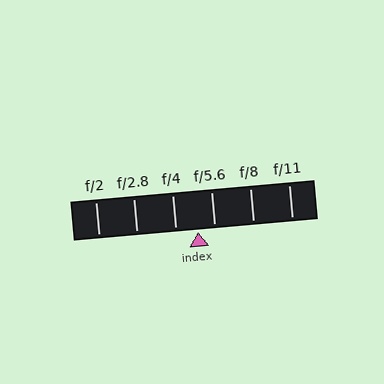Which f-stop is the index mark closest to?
The index mark is closest to f/5.6.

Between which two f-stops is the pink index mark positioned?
The index mark is between f/4 and f/5.6.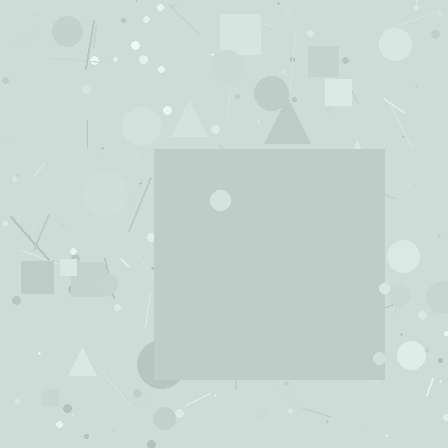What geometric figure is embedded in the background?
A square is embedded in the background.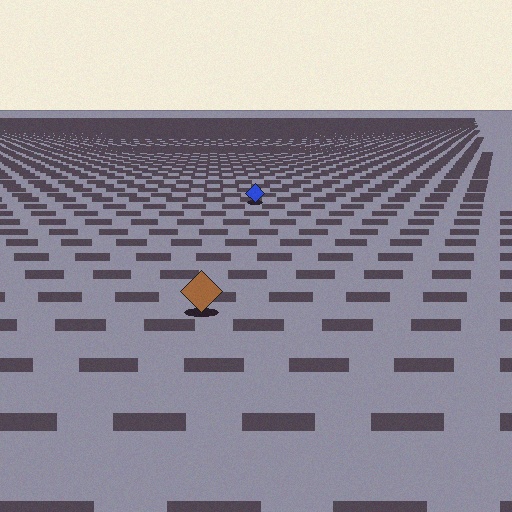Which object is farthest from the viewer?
The blue diamond is farthest from the viewer. It appears smaller and the ground texture around it is denser.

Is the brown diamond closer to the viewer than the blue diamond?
Yes. The brown diamond is closer — you can tell from the texture gradient: the ground texture is coarser near it.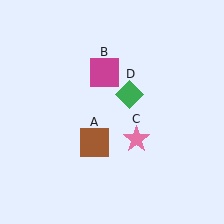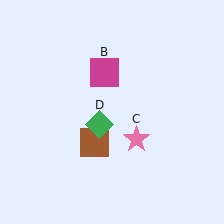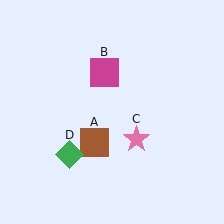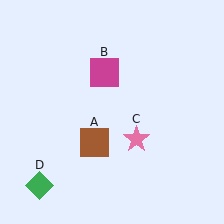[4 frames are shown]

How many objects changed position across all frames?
1 object changed position: green diamond (object D).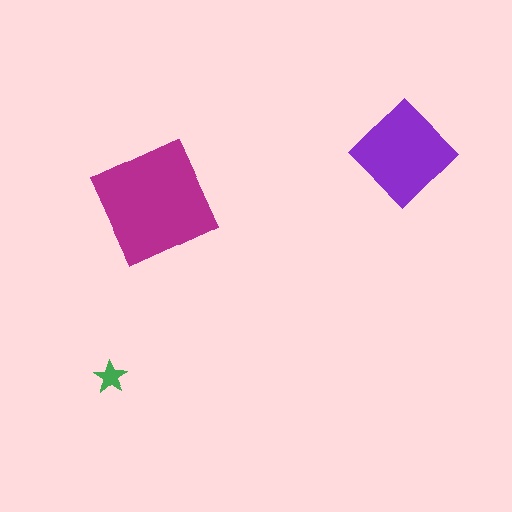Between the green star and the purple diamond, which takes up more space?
The purple diamond.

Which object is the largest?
The magenta square.